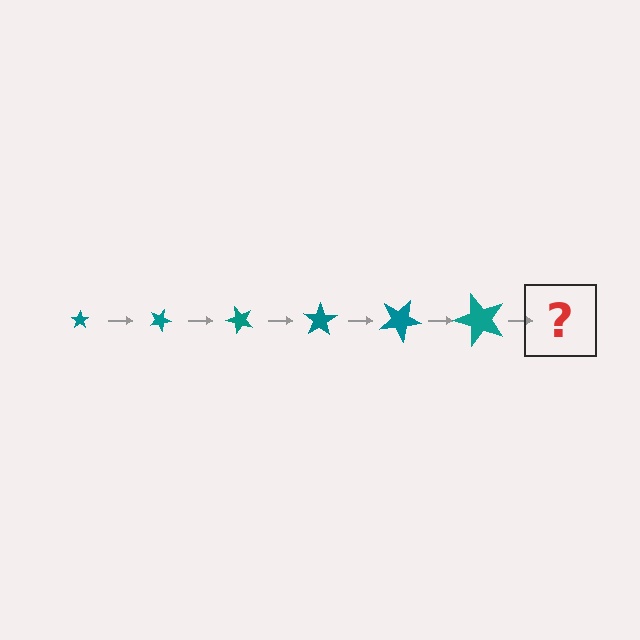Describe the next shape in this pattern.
It should be a star, larger than the previous one and rotated 150 degrees from the start.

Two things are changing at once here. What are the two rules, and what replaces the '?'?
The two rules are that the star grows larger each step and it rotates 25 degrees each step. The '?' should be a star, larger than the previous one and rotated 150 degrees from the start.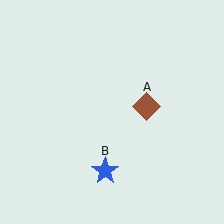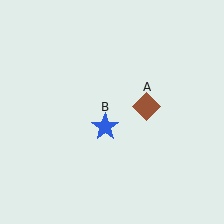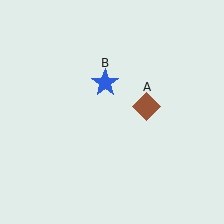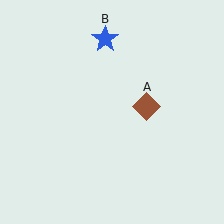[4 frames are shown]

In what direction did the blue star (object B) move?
The blue star (object B) moved up.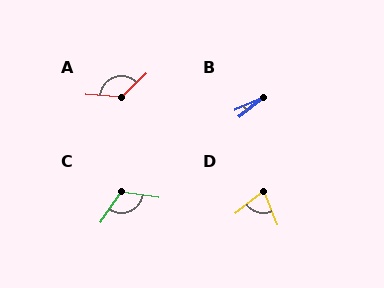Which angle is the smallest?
B, at approximately 15 degrees.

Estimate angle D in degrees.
Approximately 74 degrees.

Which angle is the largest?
A, at approximately 132 degrees.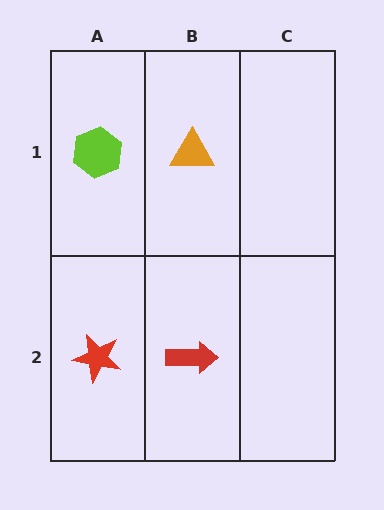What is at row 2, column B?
A red arrow.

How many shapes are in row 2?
2 shapes.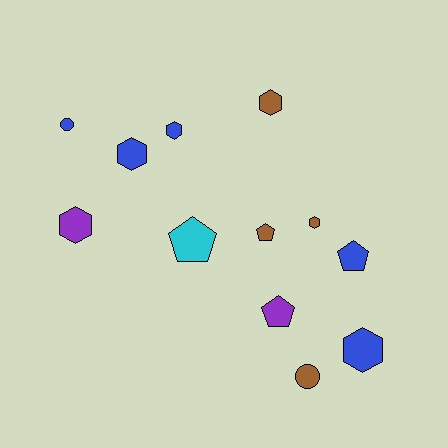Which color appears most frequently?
Blue, with 5 objects.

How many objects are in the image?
There are 12 objects.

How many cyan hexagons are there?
There are no cyan hexagons.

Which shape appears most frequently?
Hexagon, with 6 objects.